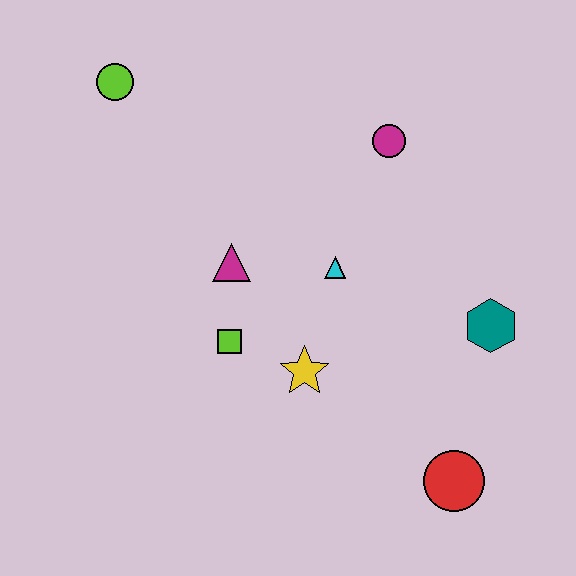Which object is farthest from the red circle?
The lime circle is farthest from the red circle.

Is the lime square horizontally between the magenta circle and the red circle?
No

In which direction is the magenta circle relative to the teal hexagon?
The magenta circle is above the teal hexagon.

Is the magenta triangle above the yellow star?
Yes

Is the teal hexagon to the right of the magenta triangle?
Yes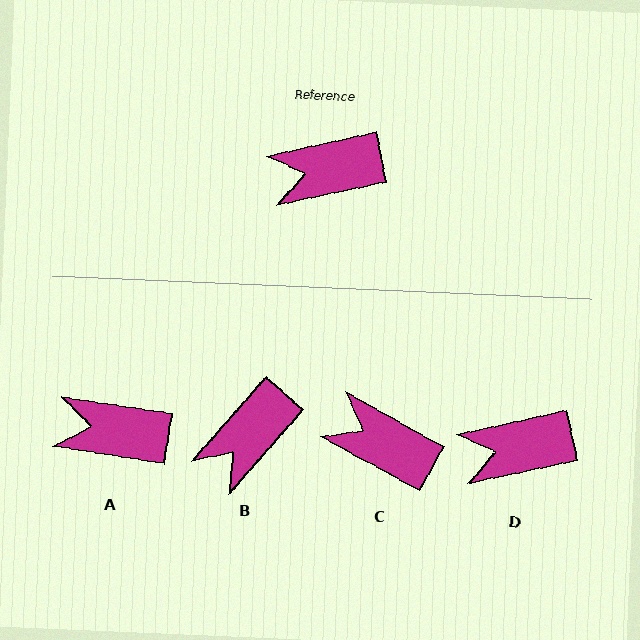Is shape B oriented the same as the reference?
No, it is off by about 36 degrees.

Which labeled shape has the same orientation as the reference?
D.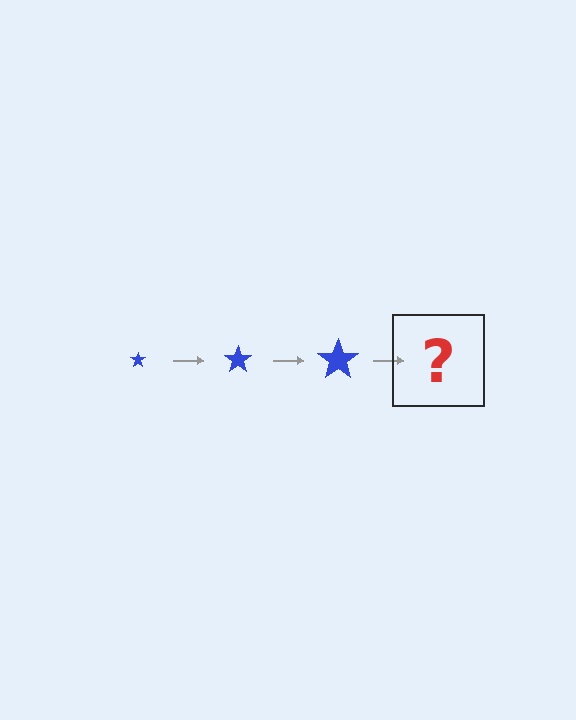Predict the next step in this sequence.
The next step is a blue star, larger than the previous one.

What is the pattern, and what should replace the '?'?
The pattern is that the star gets progressively larger each step. The '?' should be a blue star, larger than the previous one.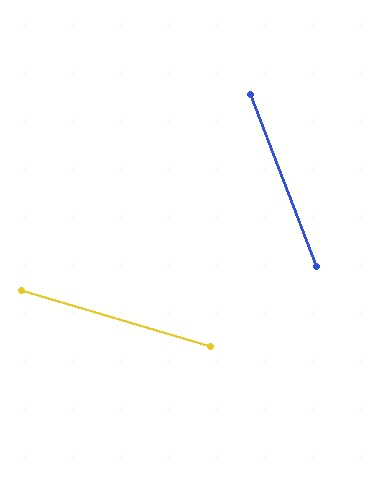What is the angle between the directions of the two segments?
Approximately 53 degrees.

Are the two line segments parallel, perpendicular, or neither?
Neither parallel nor perpendicular — they differ by about 53°.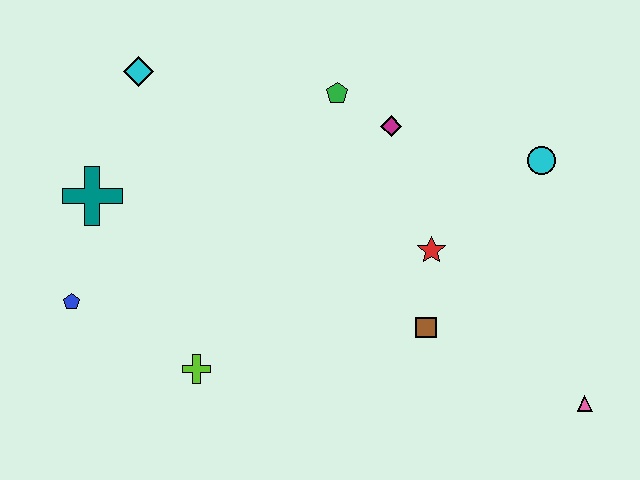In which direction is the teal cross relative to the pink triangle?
The teal cross is to the left of the pink triangle.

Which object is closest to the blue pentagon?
The teal cross is closest to the blue pentagon.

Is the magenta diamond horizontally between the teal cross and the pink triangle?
Yes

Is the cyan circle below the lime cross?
No